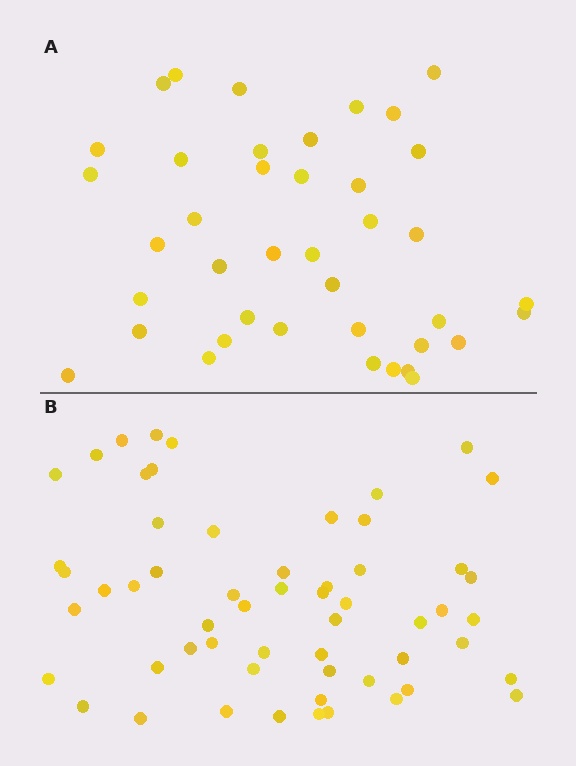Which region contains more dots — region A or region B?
Region B (the bottom region) has more dots.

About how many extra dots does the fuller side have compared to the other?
Region B has approximately 15 more dots than region A.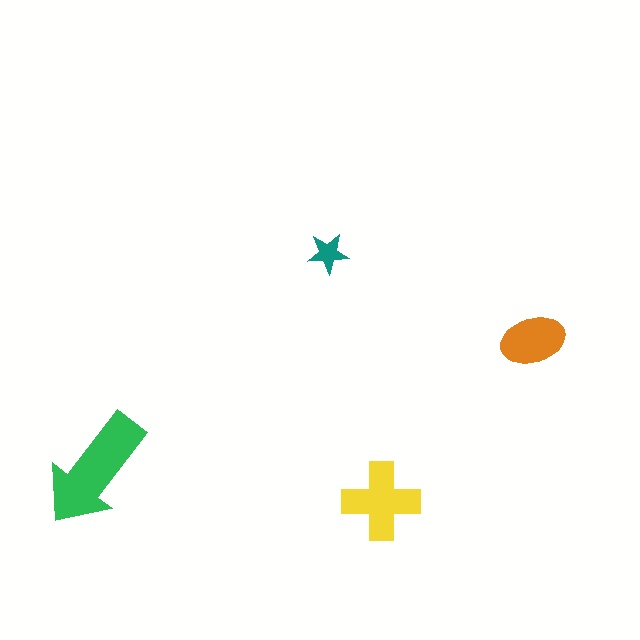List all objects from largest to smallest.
The green arrow, the yellow cross, the orange ellipse, the teal star.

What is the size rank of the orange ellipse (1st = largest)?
3rd.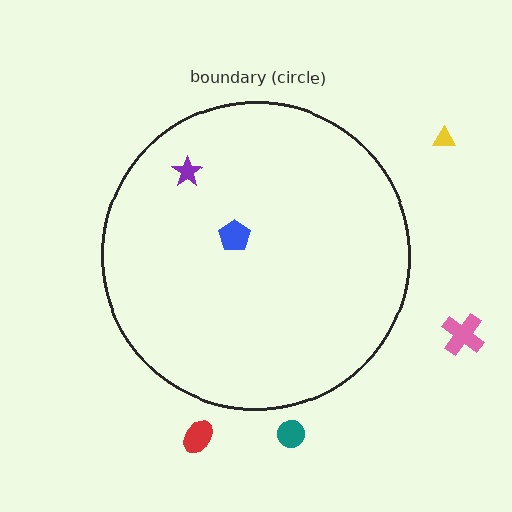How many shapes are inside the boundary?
2 inside, 4 outside.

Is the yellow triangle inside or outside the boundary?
Outside.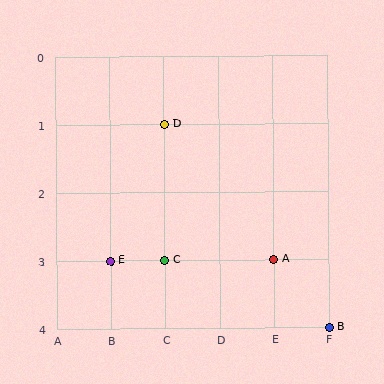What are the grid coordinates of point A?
Point A is at grid coordinates (E, 3).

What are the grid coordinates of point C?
Point C is at grid coordinates (C, 3).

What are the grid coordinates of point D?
Point D is at grid coordinates (C, 1).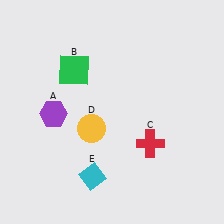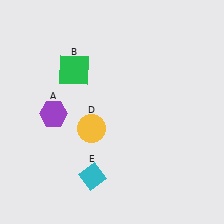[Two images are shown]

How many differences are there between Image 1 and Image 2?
There is 1 difference between the two images.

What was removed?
The red cross (C) was removed in Image 2.